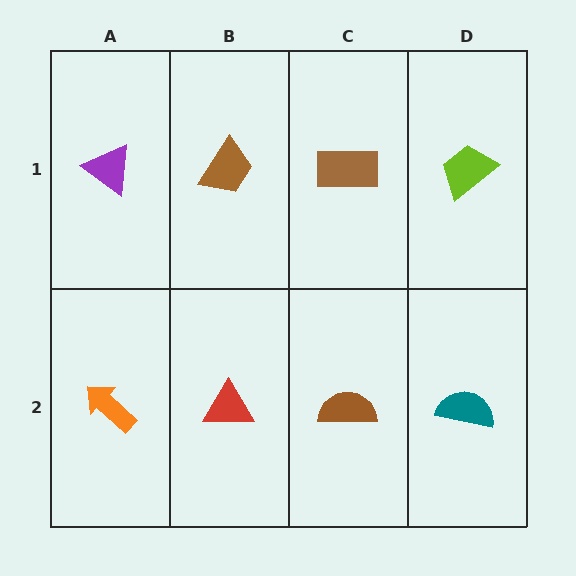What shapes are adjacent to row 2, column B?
A brown trapezoid (row 1, column B), an orange arrow (row 2, column A), a brown semicircle (row 2, column C).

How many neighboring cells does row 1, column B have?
3.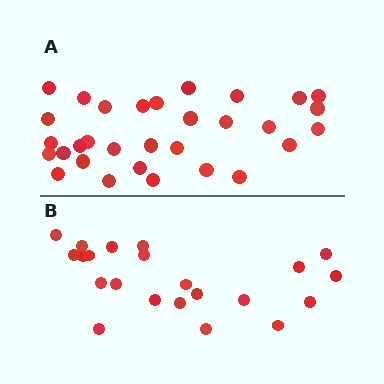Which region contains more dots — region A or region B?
Region A (the top region) has more dots.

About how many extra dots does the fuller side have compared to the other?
Region A has roughly 8 or so more dots than region B.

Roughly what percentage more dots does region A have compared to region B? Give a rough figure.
About 40% more.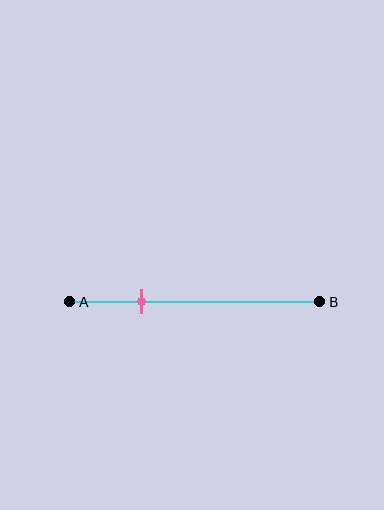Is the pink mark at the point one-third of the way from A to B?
No, the mark is at about 30% from A, not at the 33% one-third point.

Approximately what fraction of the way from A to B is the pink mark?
The pink mark is approximately 30% of the way from A to B.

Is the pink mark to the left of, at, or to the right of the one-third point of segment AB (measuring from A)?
The pink mark is to the left of the one-third point of segment AB.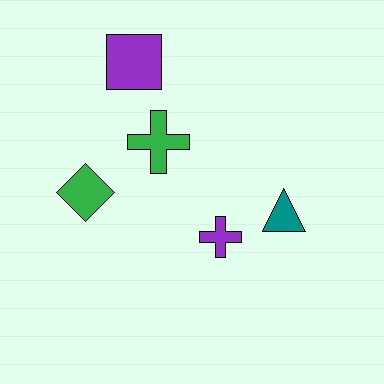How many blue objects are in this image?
There are no blue objects.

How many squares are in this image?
There is 1 square.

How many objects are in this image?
There are 5 objects.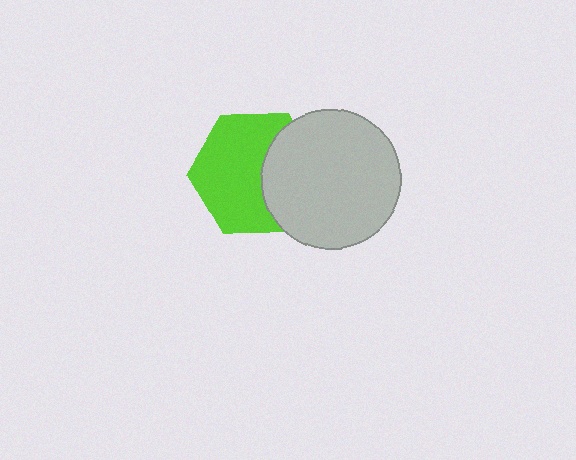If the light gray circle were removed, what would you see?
You would see the complete lime hexagon.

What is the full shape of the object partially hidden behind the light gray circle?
The partially hidden object is a lime hexagon.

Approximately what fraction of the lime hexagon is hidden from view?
Roughly 36% of the lime hexagon is hidden behind the light gray circle.